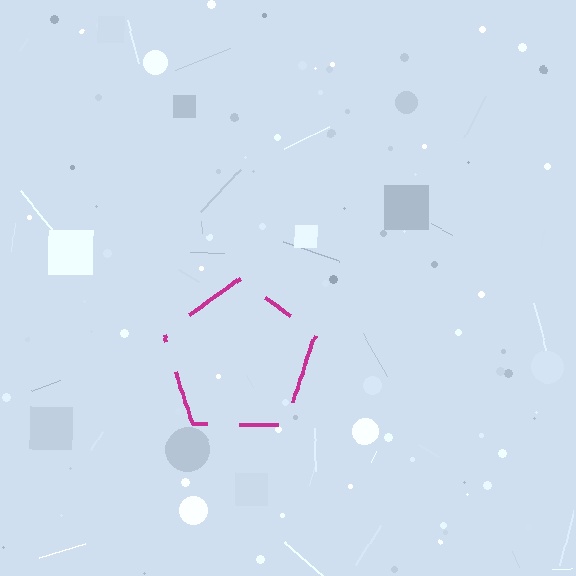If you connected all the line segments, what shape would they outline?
They would outline a pentagon.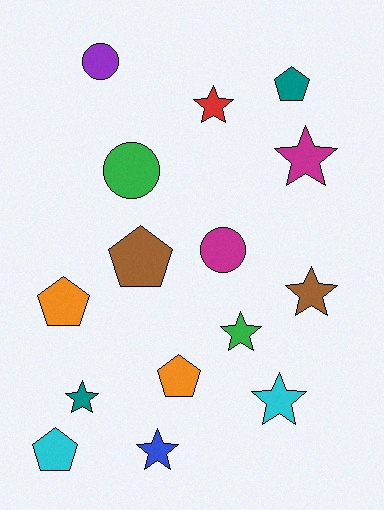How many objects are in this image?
There are 15 objects.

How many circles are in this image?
There are 3 circles.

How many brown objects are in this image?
There are 2 brown objects.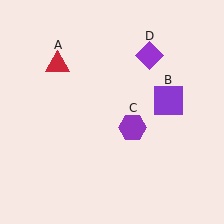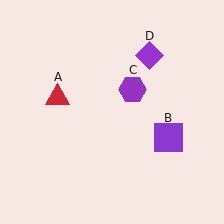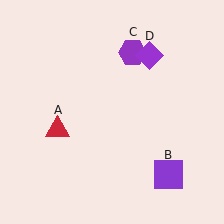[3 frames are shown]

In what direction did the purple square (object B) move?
The purple square (object B) moved down.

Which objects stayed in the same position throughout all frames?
Purple diamond (object D) remained stationary.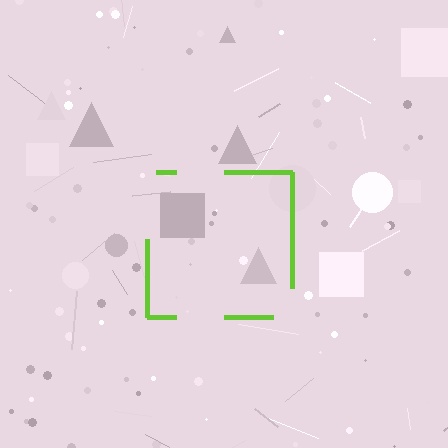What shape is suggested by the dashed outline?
The dashed outline suggests a square.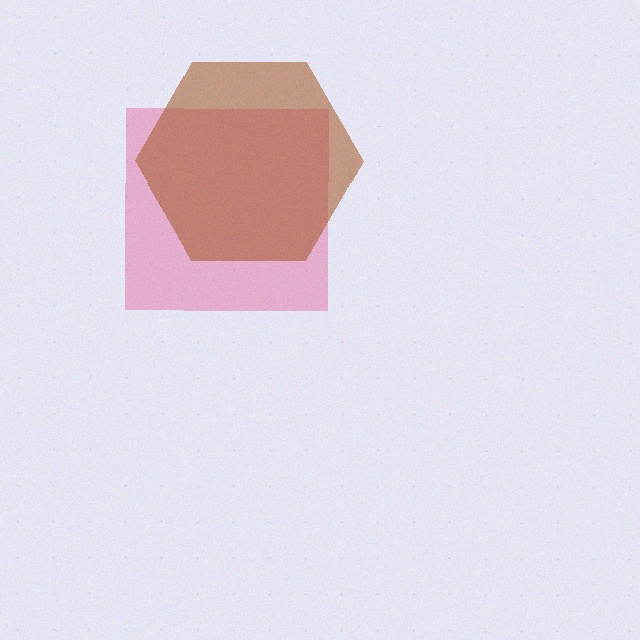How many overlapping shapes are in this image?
There are 2 overlapping shapes in the image.